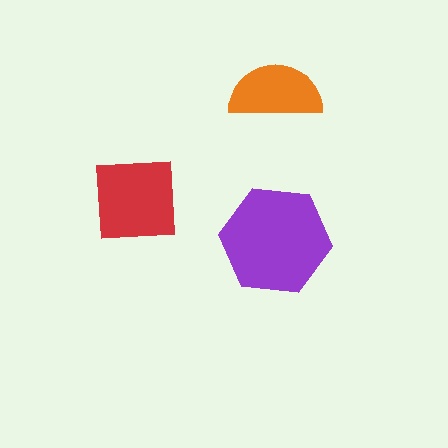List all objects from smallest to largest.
The orange semicircle, the red square, the purple hexagon.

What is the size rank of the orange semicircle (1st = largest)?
3rd.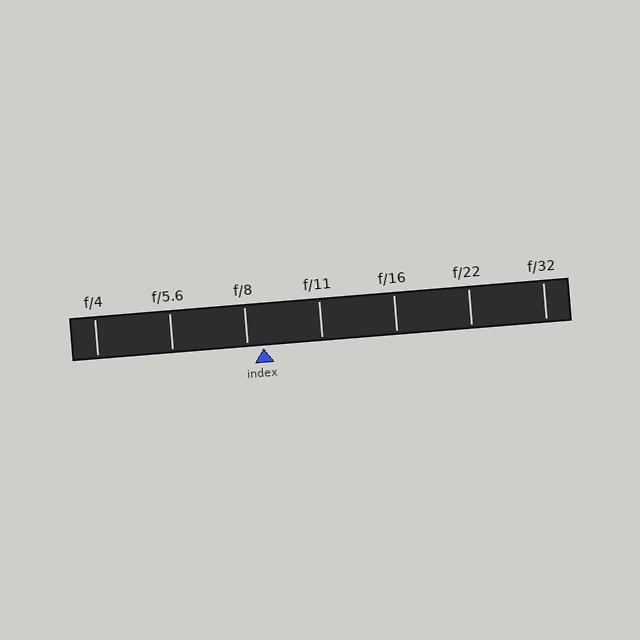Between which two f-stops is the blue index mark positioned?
The index mark is between f/8 and f/11.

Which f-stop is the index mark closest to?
The index mark is closest to f/8.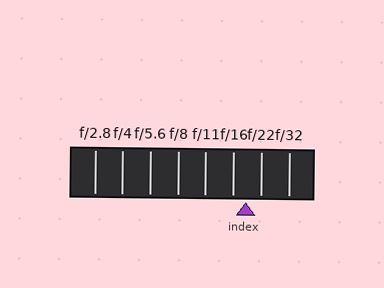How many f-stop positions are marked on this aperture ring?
There are 8 f-stop positions marked.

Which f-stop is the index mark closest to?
The index mark is closest to f/16.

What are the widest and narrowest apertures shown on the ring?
The widest aperture shown is f/2.8 and the narrowest is f/32.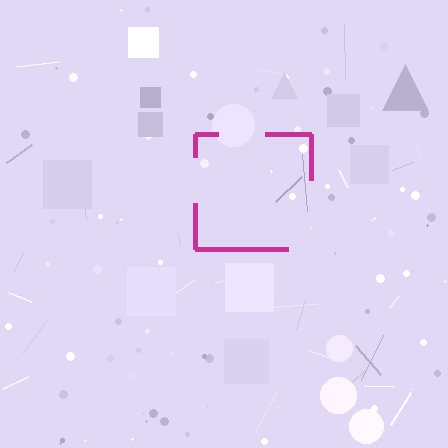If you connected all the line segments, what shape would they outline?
They would outline a square.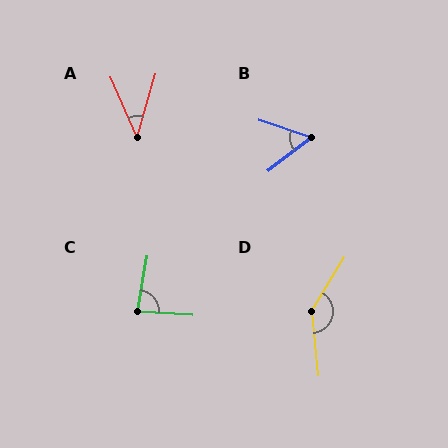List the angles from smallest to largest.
A (40°), B (56°), C (84°), D (143°).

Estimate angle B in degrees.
Approximately 56 degrees.